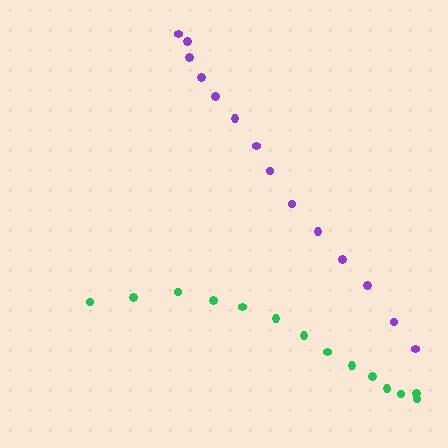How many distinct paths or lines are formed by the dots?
There are 2 distinct paths.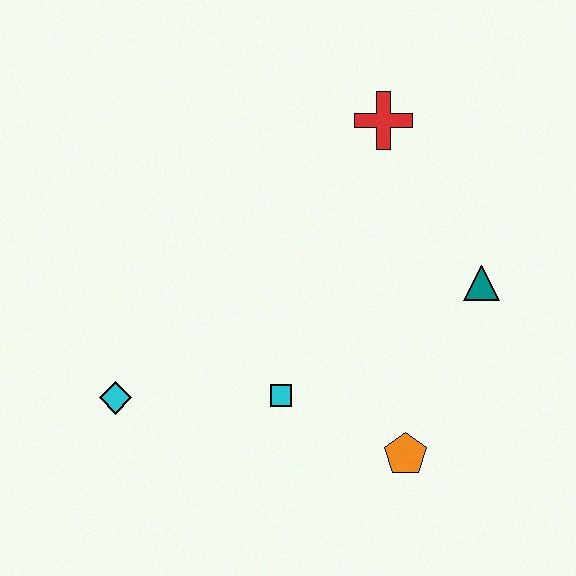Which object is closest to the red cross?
The teal triangle is closest to the red cross.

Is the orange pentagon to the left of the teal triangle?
Yes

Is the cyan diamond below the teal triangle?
Yes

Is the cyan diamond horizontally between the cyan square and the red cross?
No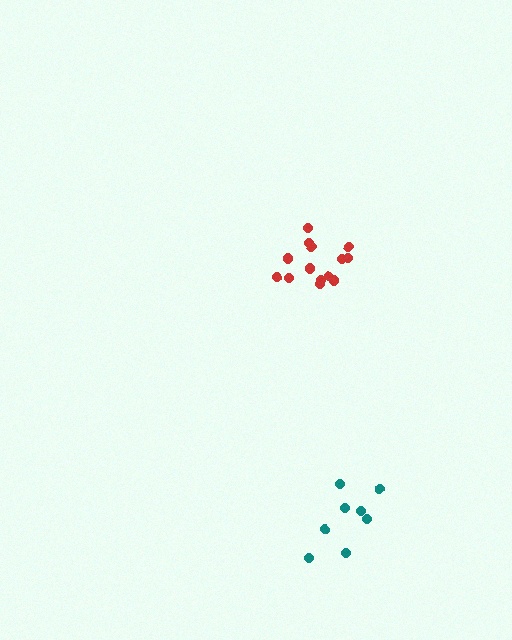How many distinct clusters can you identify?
There are 2 distinct clusters.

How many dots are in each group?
Group 1: 14 dots, Group 2: 8 dots (22 total).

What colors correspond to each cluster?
The clusters are colored: red, teal.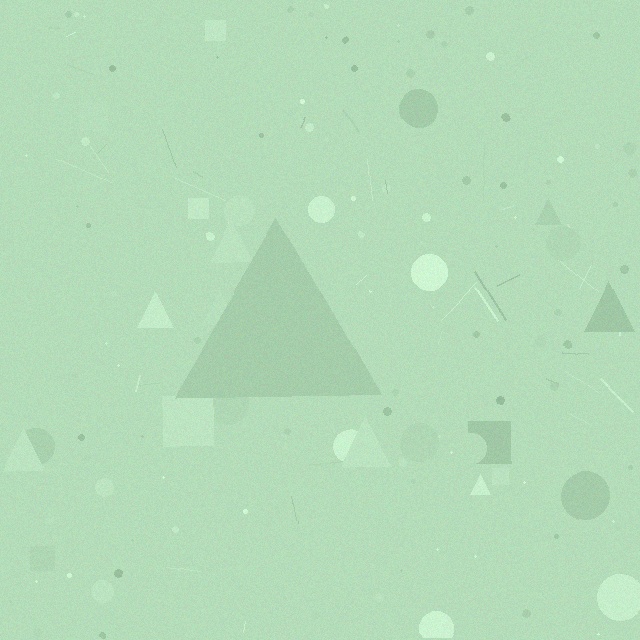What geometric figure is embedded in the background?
A triangle is embedded in the background.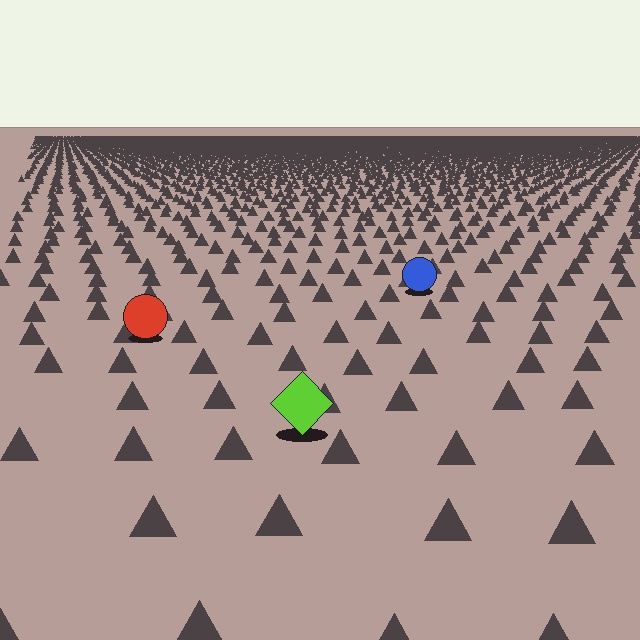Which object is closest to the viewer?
The lime diamond is closest. The texture marks near it are larger and more spread out.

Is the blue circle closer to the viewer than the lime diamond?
No. The lime diamond is closer — you can tell from the texture gradient: the ground texture is coarser near it.